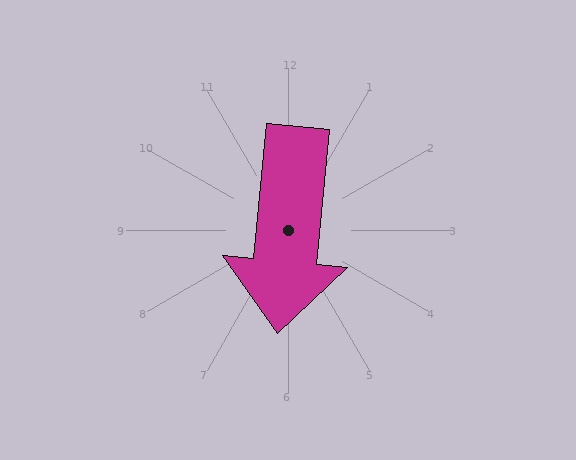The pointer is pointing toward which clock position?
Roughly 6 o'clock.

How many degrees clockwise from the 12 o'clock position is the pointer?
Approximately 186 degrees.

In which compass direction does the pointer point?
South.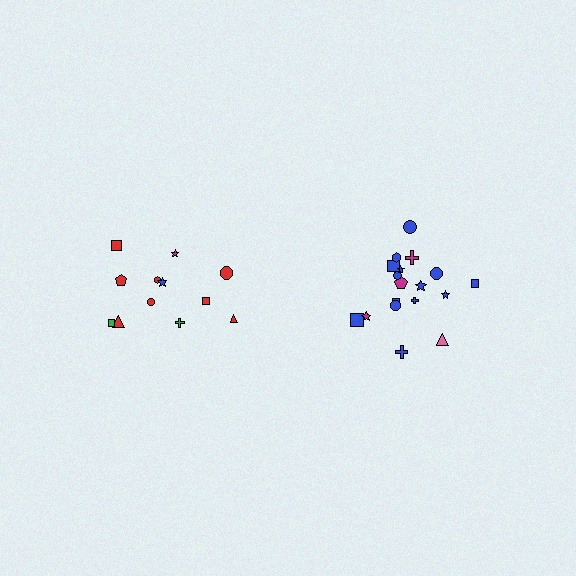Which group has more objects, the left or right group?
The right group.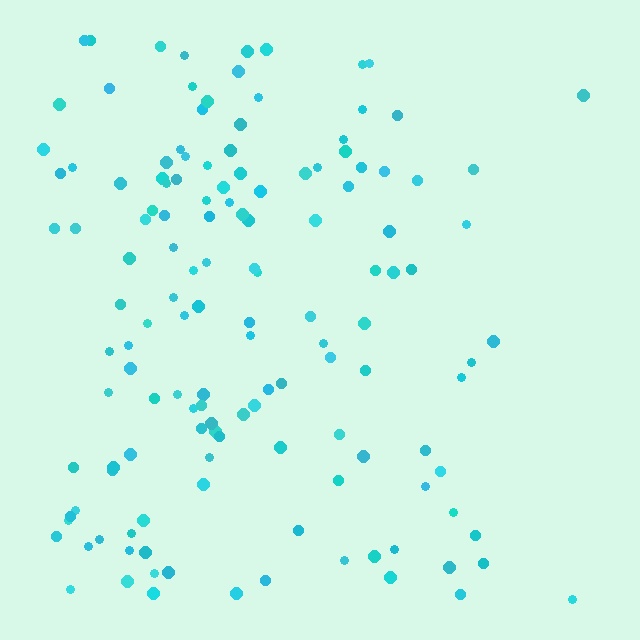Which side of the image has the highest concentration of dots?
The left.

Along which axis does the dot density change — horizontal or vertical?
Horizontal.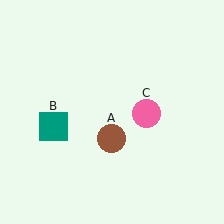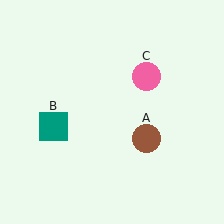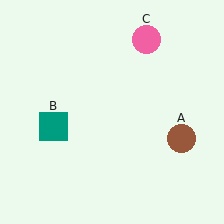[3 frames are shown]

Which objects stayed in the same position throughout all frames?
Teal square (object B) remained stationary.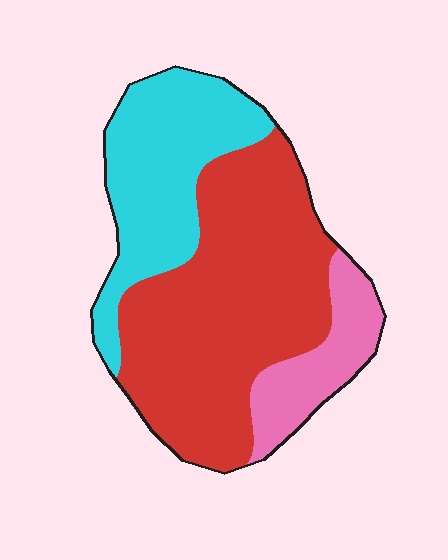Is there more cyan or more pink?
Cyan.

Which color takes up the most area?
Red, at roughly 55%.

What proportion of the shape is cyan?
Cyan covers around 30% of the shape.